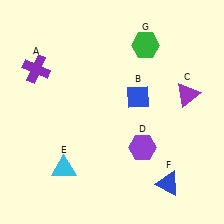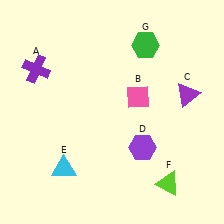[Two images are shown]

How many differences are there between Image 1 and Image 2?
There are 2 differences between the two images.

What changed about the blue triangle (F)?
In Image 1, F is blue. In Image 2, it changed to lime.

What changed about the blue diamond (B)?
In Image 1, B is blue. In Image 2, it changed to pink.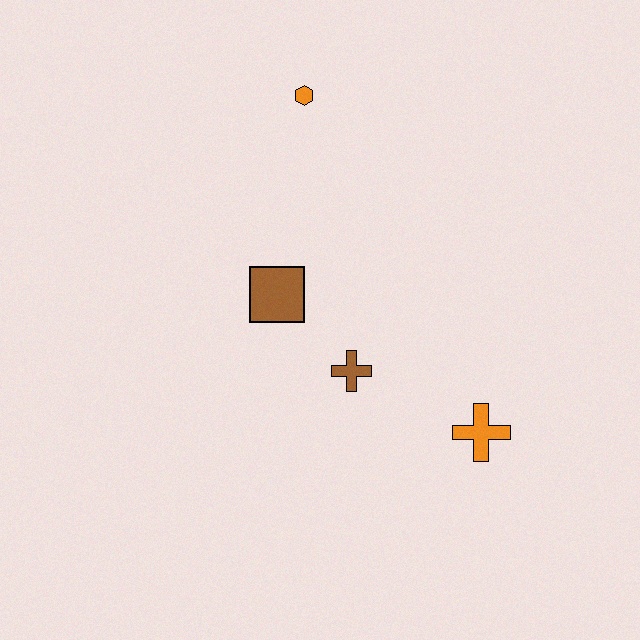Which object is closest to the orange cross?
The brown cross is closest to the orange cross.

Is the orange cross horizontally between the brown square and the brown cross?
No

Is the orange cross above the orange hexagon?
No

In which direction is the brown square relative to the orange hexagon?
The brown square is below the orange hexagon.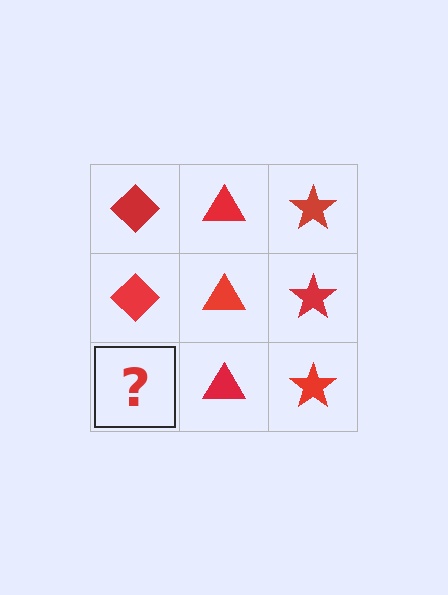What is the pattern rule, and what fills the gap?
The rule is that each column has a consistent shape. The gap should be filled with a red diamond.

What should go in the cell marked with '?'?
The missing cell should contain a red diamond.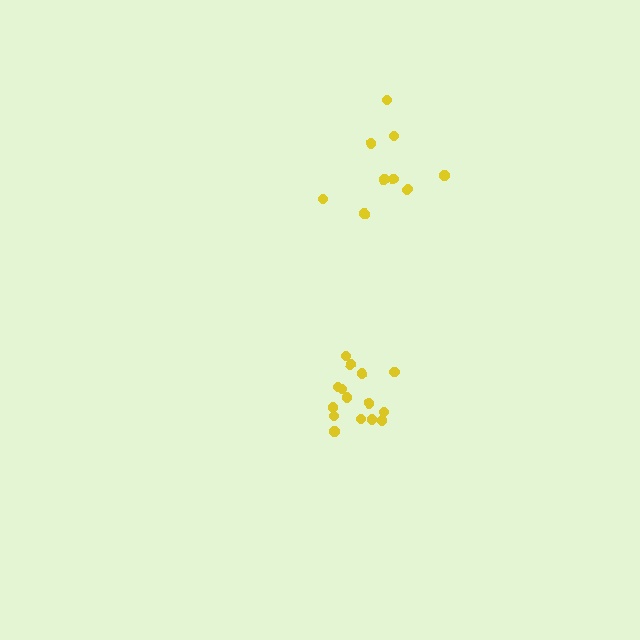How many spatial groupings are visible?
There are 2 spatial groupings.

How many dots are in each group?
Group 1: 15 dots, Group 2: 10 dots (25 total).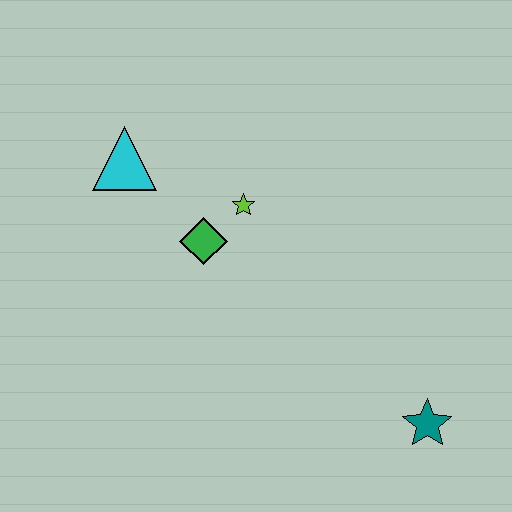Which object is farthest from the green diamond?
The teal star is farthest from the green diamond.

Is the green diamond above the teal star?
Yes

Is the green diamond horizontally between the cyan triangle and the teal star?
Yes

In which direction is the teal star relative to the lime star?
The teal star is below the lime star.